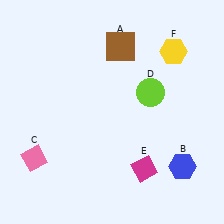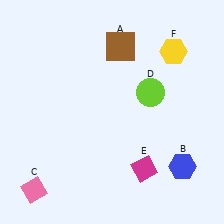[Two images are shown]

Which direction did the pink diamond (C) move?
The pink diamond (C) moved down.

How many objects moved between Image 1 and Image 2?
1 object moved between the two images.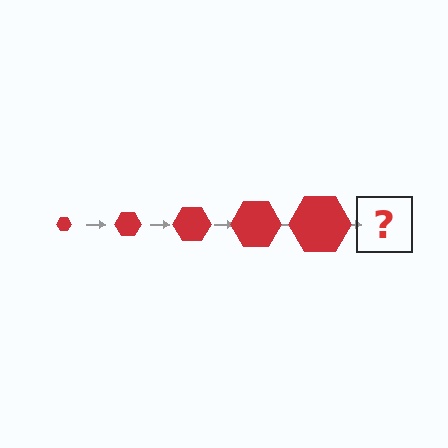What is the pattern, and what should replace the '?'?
The pattern is that the hexagon gets progressively larger each step. The '?' should be a red hexagon, larger than the previous one.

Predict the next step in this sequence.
The next step is a red hexagon, larger than the previous one.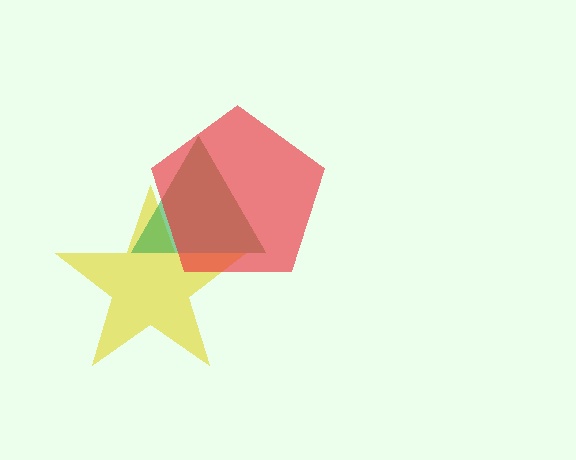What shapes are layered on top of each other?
The layered shapes are: a yellow star, a green triangle, a red pentagon.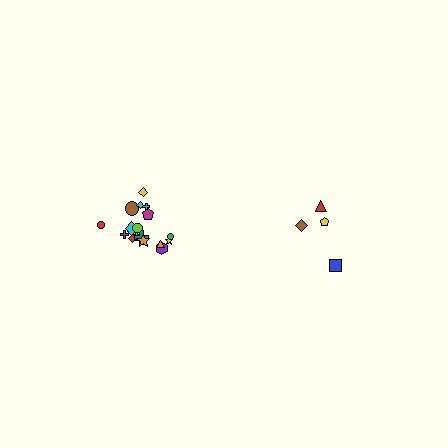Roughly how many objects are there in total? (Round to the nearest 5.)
Roughly 20 objects in total.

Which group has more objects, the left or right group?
The left group.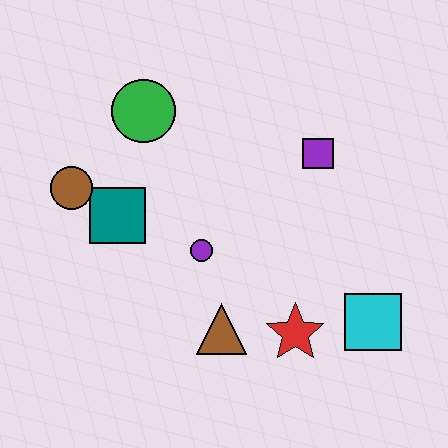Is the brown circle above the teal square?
Yes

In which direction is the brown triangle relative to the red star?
The brown triangle is to the left of the red star.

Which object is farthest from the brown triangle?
The green circle is farthest from the brown triangle.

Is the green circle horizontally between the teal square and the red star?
Yes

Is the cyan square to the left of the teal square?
No